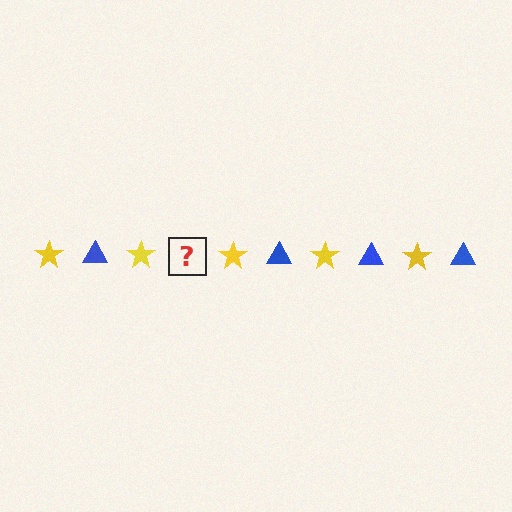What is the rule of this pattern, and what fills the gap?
The rule is that the pattern alternates between yellow star and blue triangle. The gap should be filled with a blue triangle.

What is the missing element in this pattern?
The missing element is a blue triangle.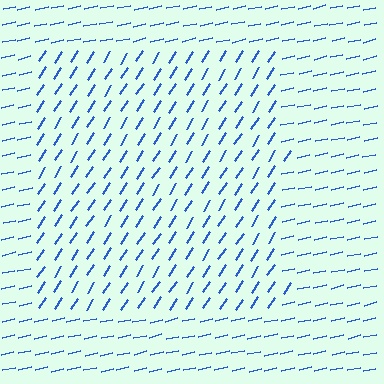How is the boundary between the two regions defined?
The boundary is defined purely by a change in line orientation (approximately 45 degrees difference). All lines are the same color and thickness.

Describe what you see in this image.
The image is filled with small blue line segments. A rectangle region in the image has lines oriented differently from the surrounding lines, creating a visible texture boundary.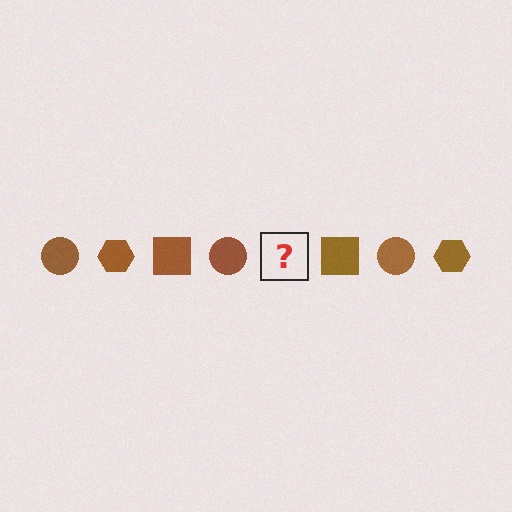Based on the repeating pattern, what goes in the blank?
The blank should be a brown hexagon.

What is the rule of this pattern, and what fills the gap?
The rule is that the pattern cycles through circle, hexagon, square shapes in brown. The gap should be filled with a brown hexagon.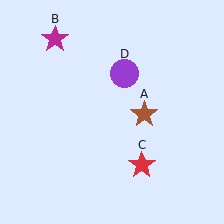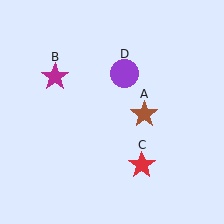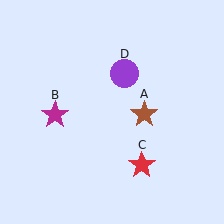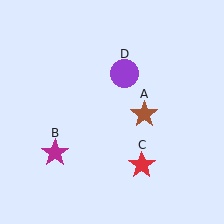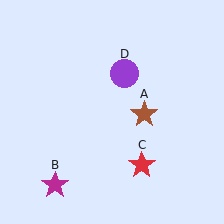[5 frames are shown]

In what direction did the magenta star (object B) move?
The magenta star (object B) moved down.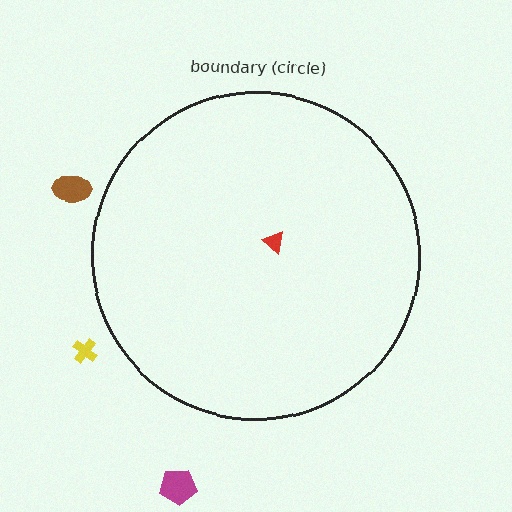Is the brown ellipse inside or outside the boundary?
Outside.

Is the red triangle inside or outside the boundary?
Inside.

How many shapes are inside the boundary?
1 inside, 3 outside.